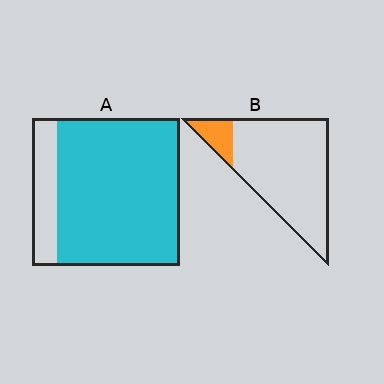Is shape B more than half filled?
No.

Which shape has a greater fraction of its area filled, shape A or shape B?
Shape A.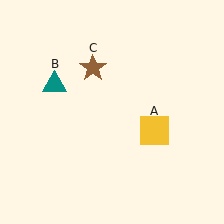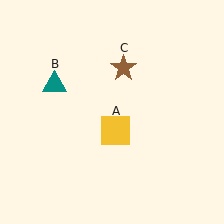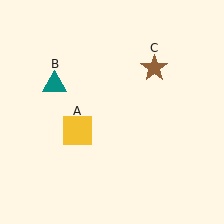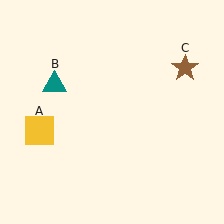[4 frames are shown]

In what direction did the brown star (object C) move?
The brown star (object C) moved right.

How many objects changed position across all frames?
2 objects changed position: yellow square (object A), brown star (object C).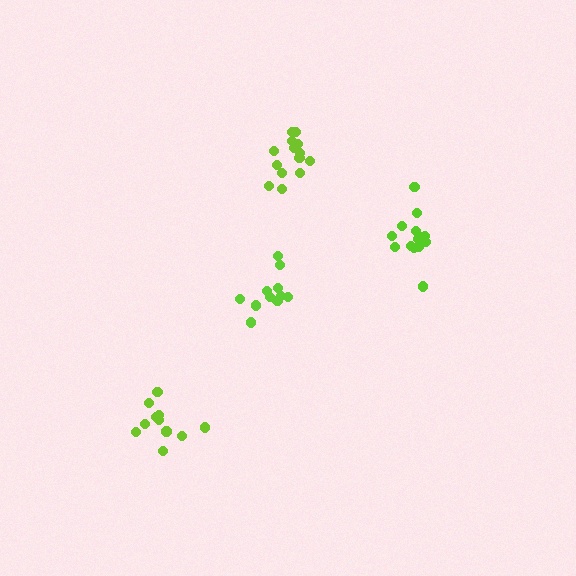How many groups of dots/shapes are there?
There are 4 groups.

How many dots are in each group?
Group 1: 14 dots, Group 2: 15 dots, Group 3: 11 dots, Group 4: 11 dots (51 total).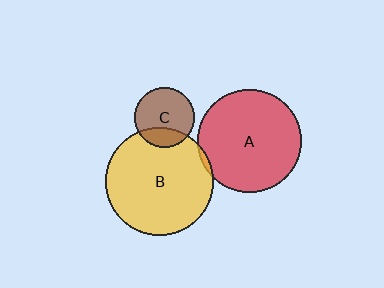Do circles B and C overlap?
Yes.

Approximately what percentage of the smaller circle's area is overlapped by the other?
Approximately 25%.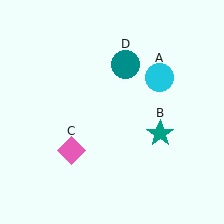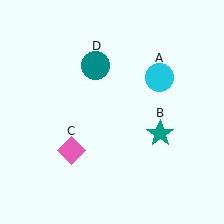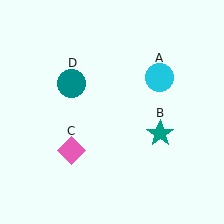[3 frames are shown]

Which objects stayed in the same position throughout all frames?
Cyan circle (object A) and teal star (object B) and pink diamond (object C) remained stationary.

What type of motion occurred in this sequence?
The teal circle (object D) rotated counterclockwise around the center of the scene.